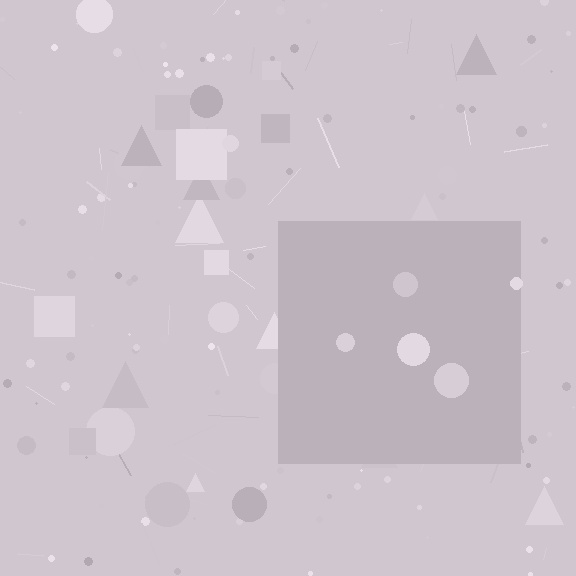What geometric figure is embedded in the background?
A square is embedded in the background.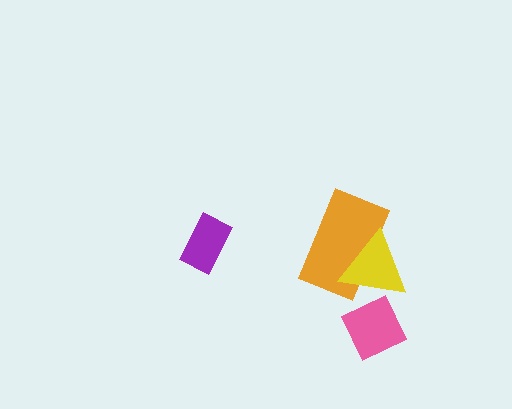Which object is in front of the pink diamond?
The yellow triangle is in front of the pink diamond.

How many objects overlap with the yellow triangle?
2 objects overlap with the yellow triangle.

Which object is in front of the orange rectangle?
The yellow triangle is in front of the orange rectangle.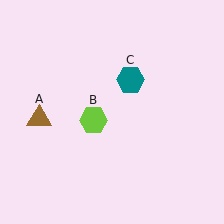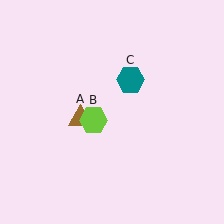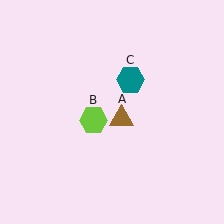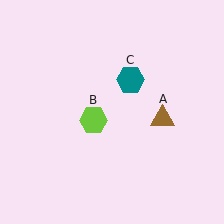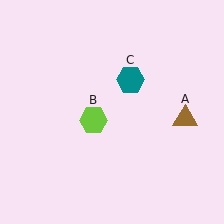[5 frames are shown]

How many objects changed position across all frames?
1 object changed position: brown triangle (object A).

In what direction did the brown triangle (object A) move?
The brown triangle (object A) moved right.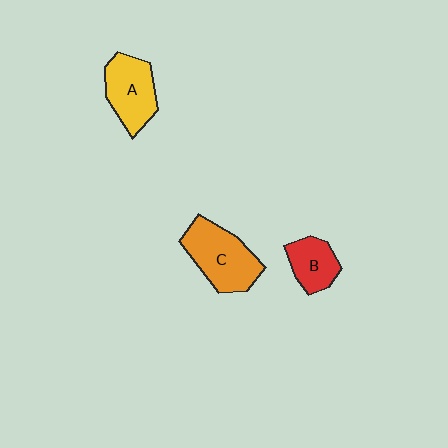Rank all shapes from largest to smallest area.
From largest to smallest: C (orange), A (yellow), B (red).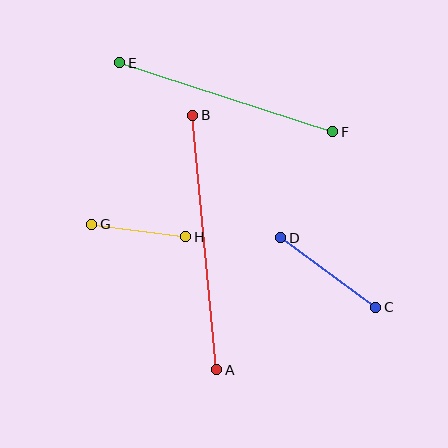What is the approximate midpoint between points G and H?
The midpoint is at approximately (139, 230) pixels.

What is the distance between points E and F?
The distance is approximately 224 pixels.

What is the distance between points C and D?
The distance is approximately 118 pixels.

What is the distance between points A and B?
The distance is approximately 256 pixels.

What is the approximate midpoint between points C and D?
The midpoint is at approximately (328, 272) pixels.